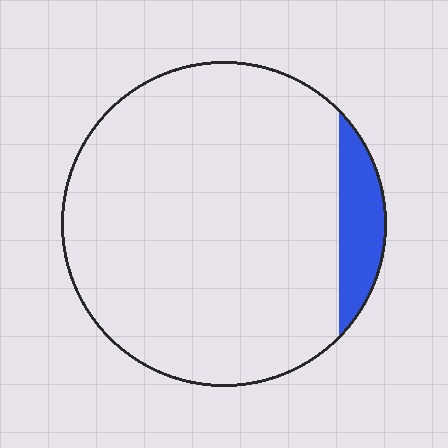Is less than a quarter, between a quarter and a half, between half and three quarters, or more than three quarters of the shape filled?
Less than a quarter.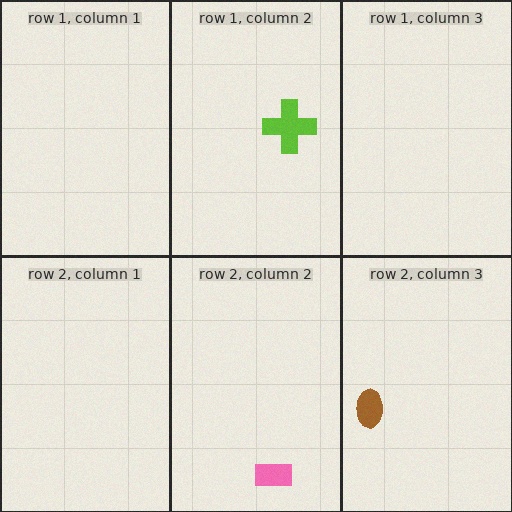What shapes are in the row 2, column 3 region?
The brown ellipse.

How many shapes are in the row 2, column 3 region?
1.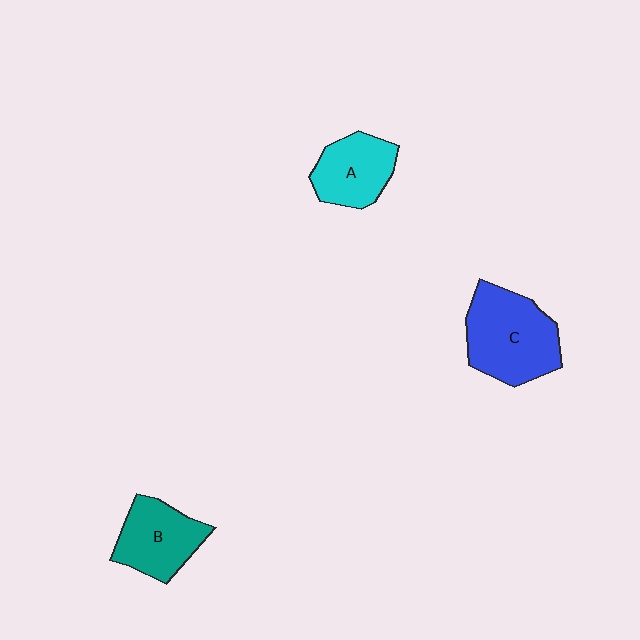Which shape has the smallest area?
Shape A (cyan).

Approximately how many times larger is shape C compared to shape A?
Approximately 1.5 times.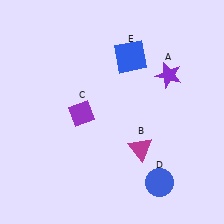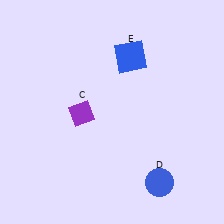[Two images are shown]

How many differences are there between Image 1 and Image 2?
There are 2 differences between the two images.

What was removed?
The purple star (A), the magenta triangle (B) were removed in Image 2.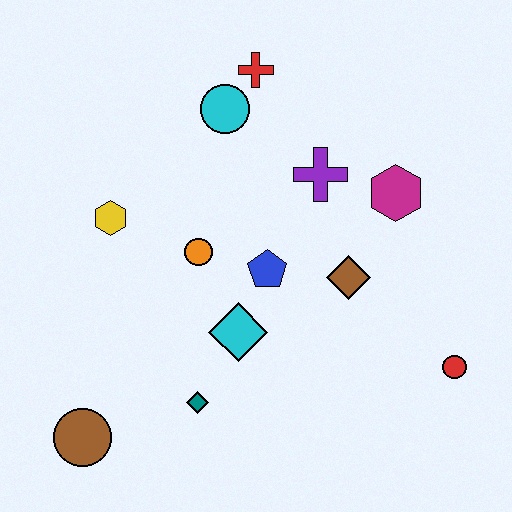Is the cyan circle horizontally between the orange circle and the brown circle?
No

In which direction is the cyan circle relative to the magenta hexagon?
The cyan circle is to the left of the magenta hexagon.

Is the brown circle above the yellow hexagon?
No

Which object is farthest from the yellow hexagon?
The red circle is farthest from the yellow hexagon.